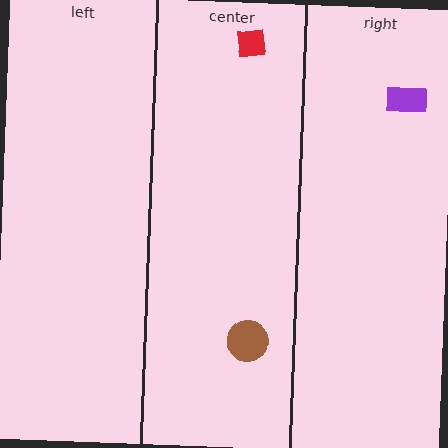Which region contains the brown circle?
The center region.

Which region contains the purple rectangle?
The right region.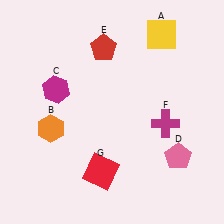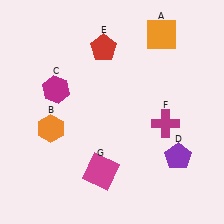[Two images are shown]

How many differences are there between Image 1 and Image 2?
There are 3 differences between the two images.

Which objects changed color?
A changed from yellow to orange. D changed from pink to purple. G changed from red to magenta.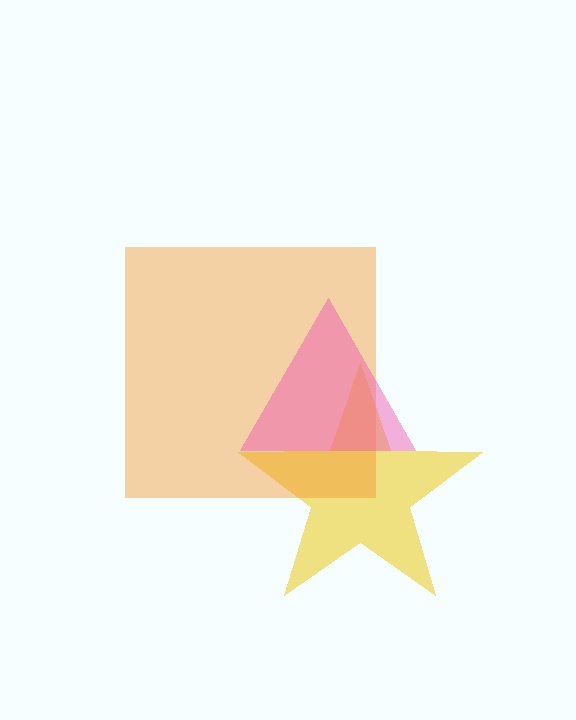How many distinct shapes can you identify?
There are 3 distinct shapes: a yellow star, an orange square, a pink triangle.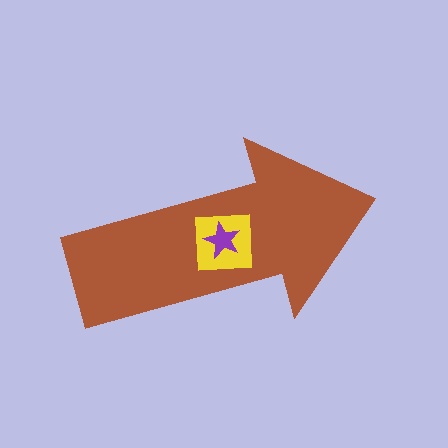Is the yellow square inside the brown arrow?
Yes.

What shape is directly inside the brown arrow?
The yellow square.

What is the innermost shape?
The purple star.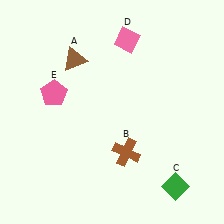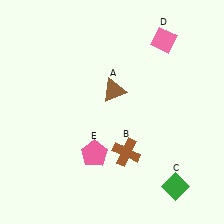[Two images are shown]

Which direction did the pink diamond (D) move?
The pink diamond (D) moved right.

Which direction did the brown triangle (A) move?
The brown triangle (A) moved right.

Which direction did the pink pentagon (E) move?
The pink pentagon (E) moved down.